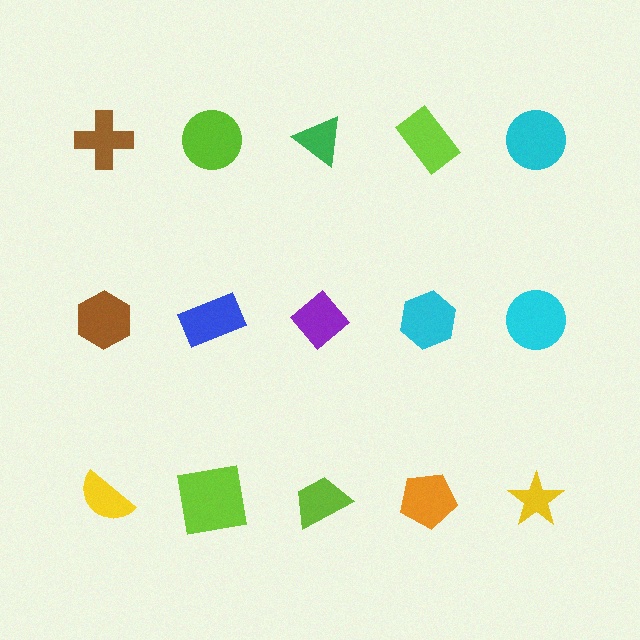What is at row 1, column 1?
A brown cross.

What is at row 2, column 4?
A cyan hexagon.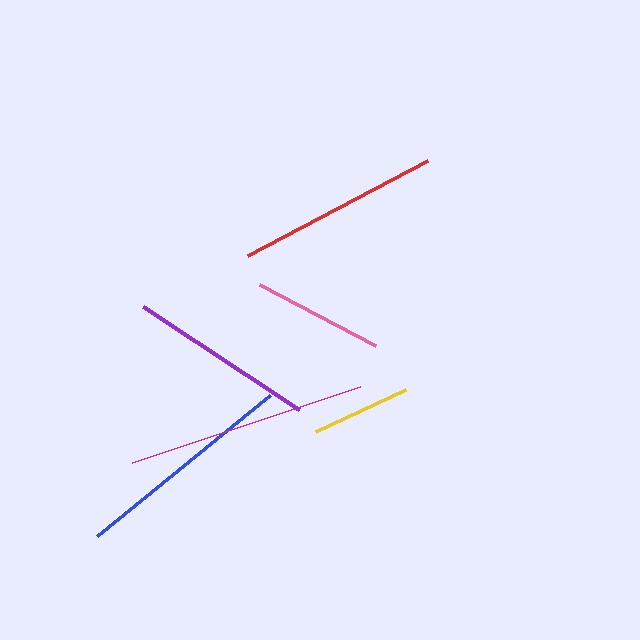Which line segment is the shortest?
The yellow line is the shortest at approximately 100 pixels.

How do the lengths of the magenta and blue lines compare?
The magenta and blue lines are approximately the same length.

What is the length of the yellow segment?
The yellow segment is approximately 100 pixels long.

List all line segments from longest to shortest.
From longest to shortest: magenta, blue, red, purple, pink, yellow.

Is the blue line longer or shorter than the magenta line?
The magenta line is longer than the blue line.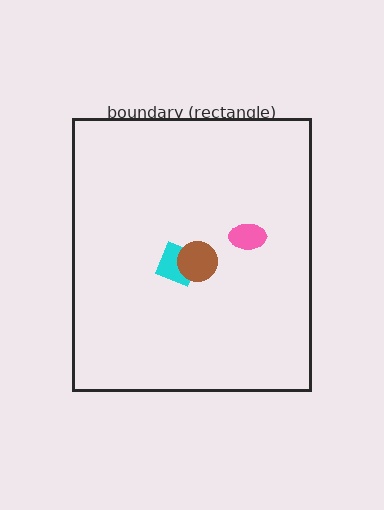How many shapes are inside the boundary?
3 inside, 0 outside.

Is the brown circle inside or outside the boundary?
Inside.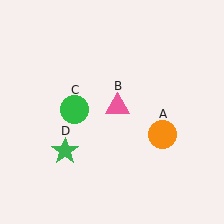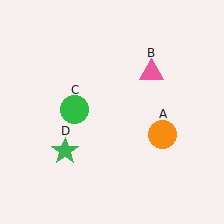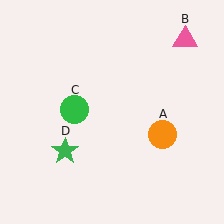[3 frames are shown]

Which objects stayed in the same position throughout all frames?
Orange circle (object A) and green circle (object C) and green star (object D) remained stationary.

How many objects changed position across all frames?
1 object changed position: pink triangle (object B).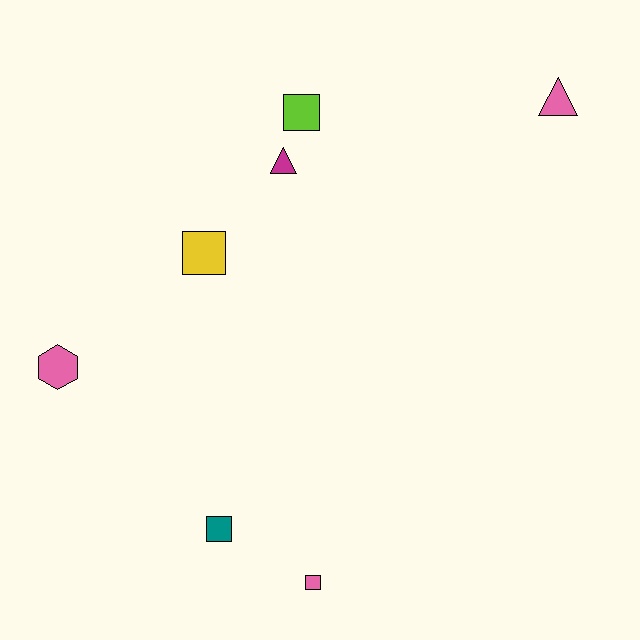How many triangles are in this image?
There are 2 triangles.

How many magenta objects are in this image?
There is 1 magenta object.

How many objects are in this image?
There are 7 objects.